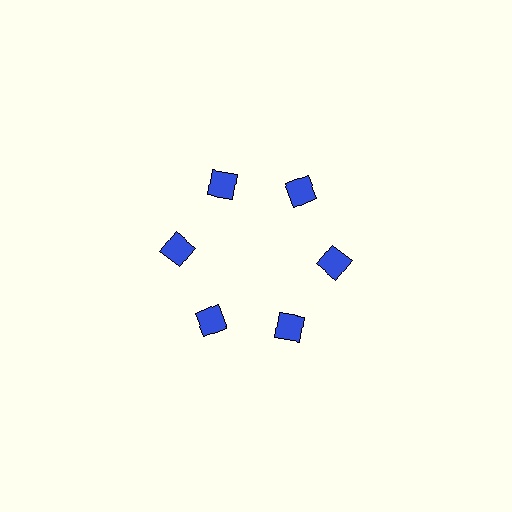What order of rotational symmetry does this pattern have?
This pattern has 6-fold rotational symmetry.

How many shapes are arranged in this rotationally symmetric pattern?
There are 6 shapes, arranged in 6 groups of 1.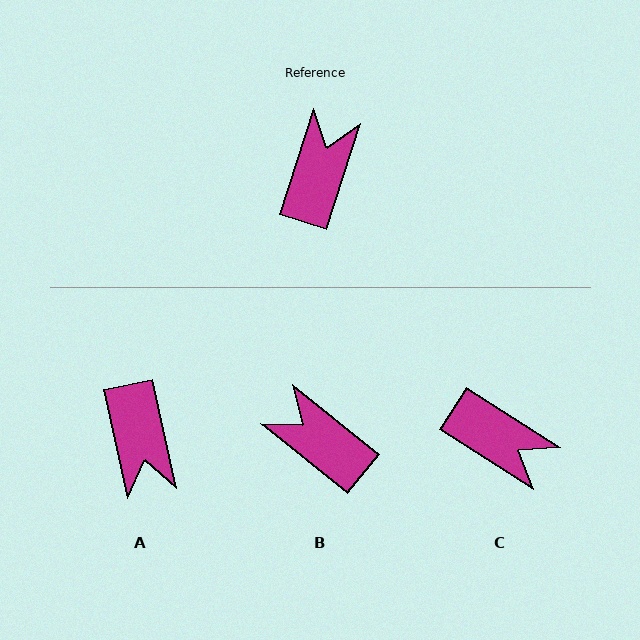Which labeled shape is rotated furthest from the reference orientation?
A, about 150 degrees away.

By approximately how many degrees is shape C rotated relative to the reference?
Approximately 105 degrees clockwise.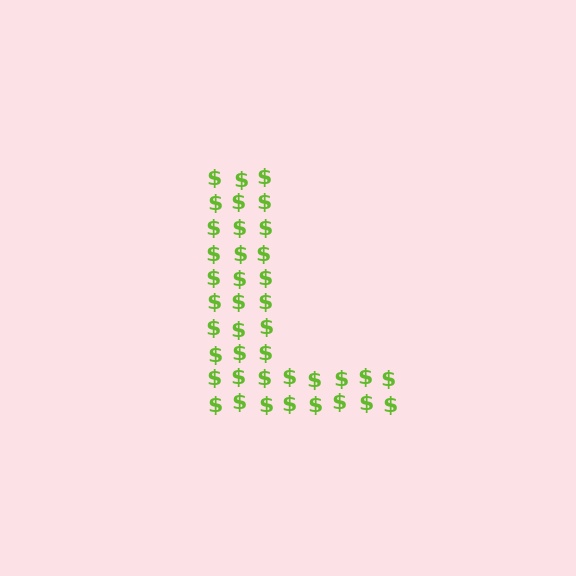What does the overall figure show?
The overall figure shows the letter L.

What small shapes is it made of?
It is made of small dollar signs.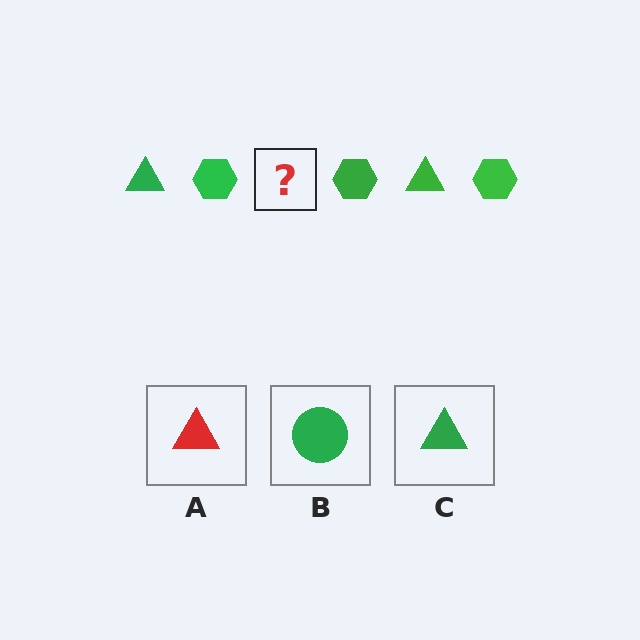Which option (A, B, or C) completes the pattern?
C.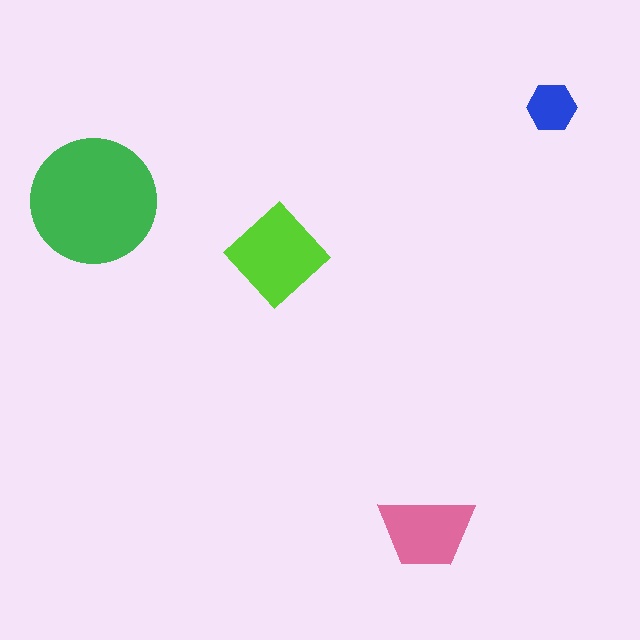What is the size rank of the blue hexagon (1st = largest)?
4th.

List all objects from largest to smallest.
The green circle, the lime diamond, the pink trapezoid, the blue hexagon.